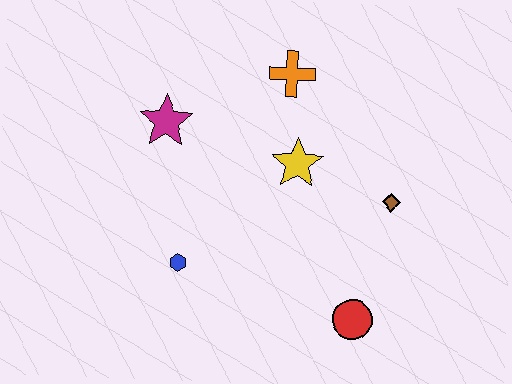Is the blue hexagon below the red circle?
No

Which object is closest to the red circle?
The brown diamond is closest to the red circle.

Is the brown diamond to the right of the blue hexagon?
Yes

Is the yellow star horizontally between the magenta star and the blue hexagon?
No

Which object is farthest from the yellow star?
The red circle is farthest from the yellow star.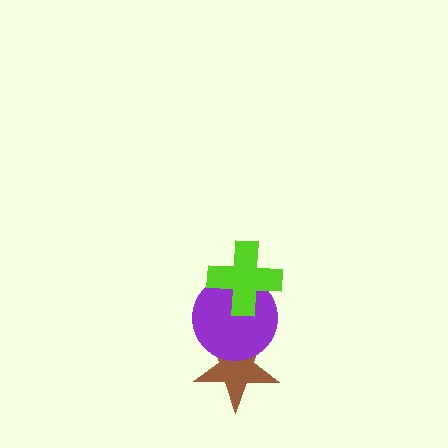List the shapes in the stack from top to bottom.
From top to bottom: the lime cross, the purple circle, the brown star.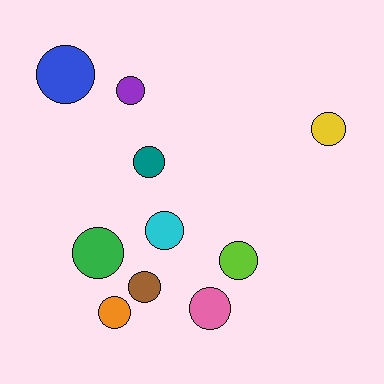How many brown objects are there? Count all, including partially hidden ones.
There is 1 brown object.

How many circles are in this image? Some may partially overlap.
There are 10 circles.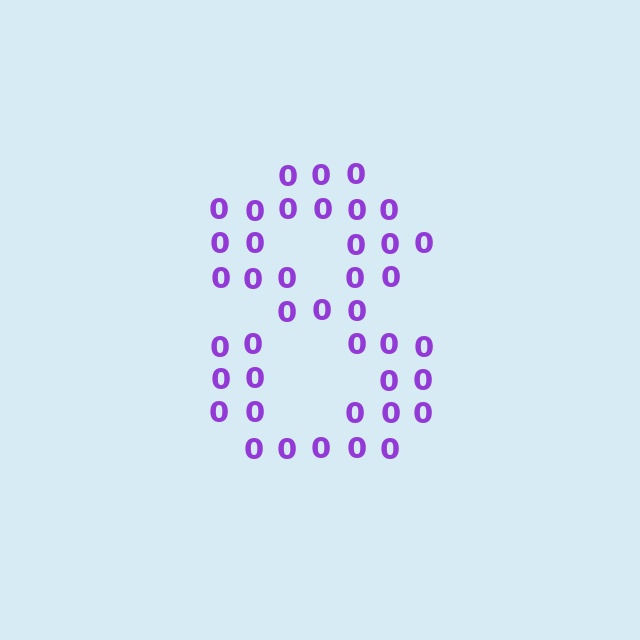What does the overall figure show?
The overall figure shows the digit 8.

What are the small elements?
The small elements are digit 0's.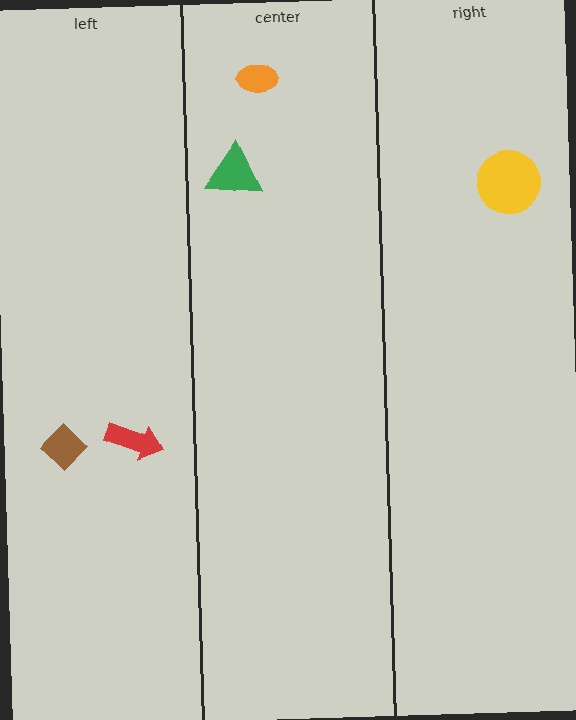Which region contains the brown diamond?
The left region.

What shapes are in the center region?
The green triangle, the orange ellipse.